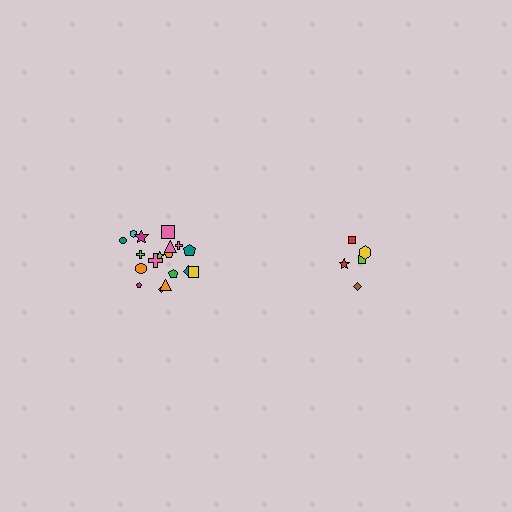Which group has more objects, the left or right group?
The left group.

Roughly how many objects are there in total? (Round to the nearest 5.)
Roughly 25 objects in total.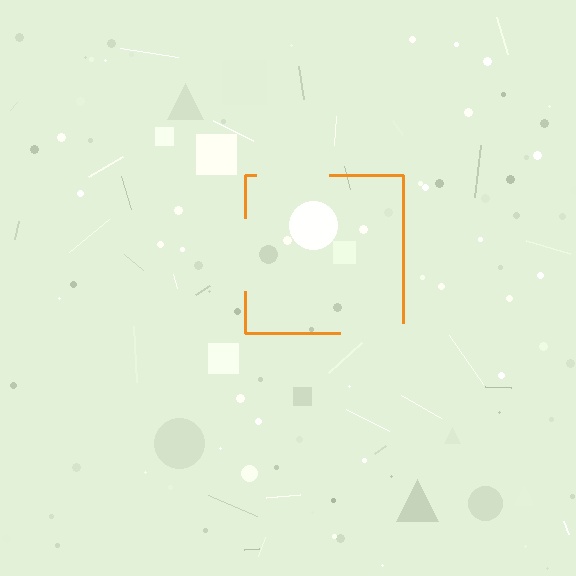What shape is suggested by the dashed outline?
The dashed outline suggests a square.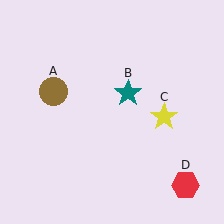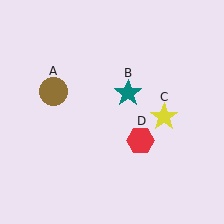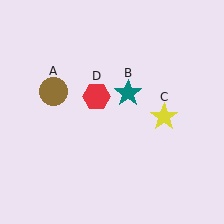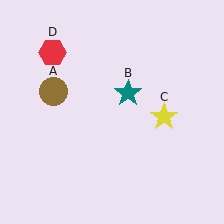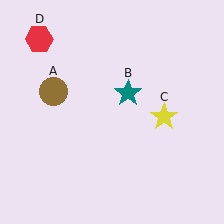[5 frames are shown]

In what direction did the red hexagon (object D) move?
The red hexagon (object D) moved up and to the left.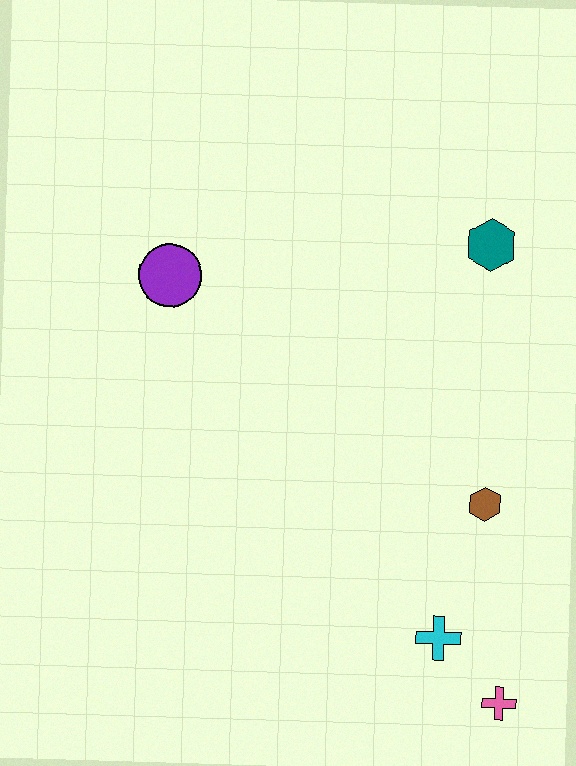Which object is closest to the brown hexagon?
The cyan cross is closest to the brown hexagon.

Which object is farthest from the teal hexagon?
The pink cross is farthest from the teal hexagon.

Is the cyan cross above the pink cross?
Yes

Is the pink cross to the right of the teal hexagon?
Yes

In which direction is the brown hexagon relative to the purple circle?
The brown hexagon is to the right of the purple circle.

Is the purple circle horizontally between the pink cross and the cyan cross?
No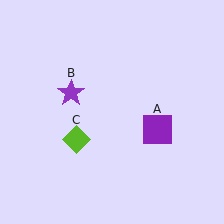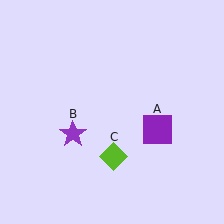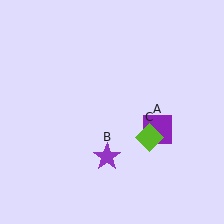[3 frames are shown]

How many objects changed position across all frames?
2 objects changed position: purple star (object B), lime diamond (object C).